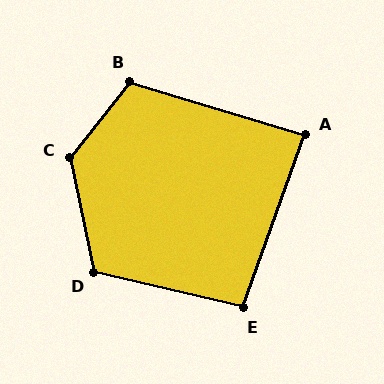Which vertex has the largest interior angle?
C, at approximately 130 degrees.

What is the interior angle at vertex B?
Approximately 111 degrees (obtuse).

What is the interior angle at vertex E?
Approximately 96 degrees (obtuse).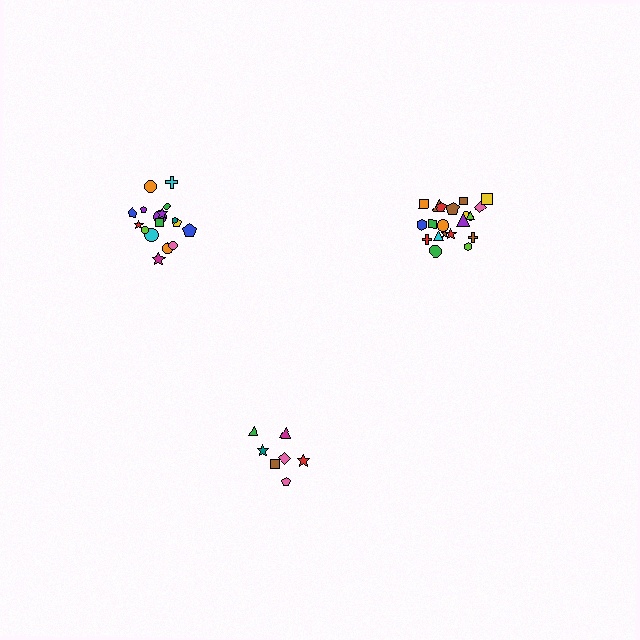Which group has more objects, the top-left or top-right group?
The top-right group.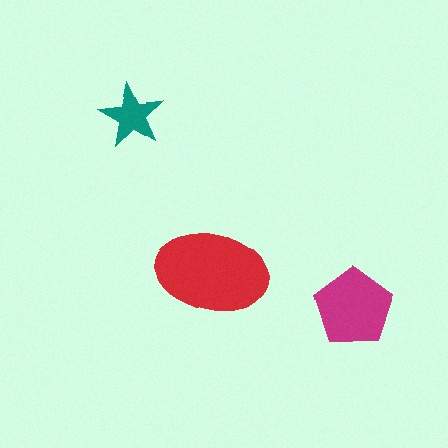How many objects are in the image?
There are 3 objects in the image.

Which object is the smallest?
The teal star.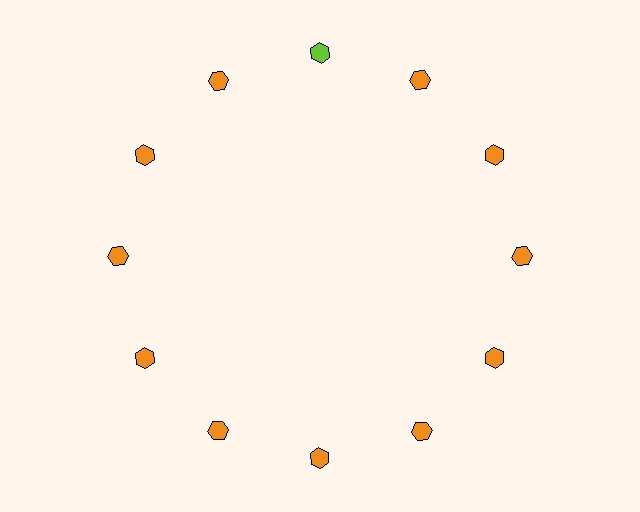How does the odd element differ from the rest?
It has a different color: lime instead of orange.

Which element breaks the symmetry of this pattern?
The lime hexagon at roughly the 12 o'clock position breaks the symmetry. All other shapes are orange hexagons.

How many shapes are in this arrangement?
There are 12 shapes arranged in a ring pattern.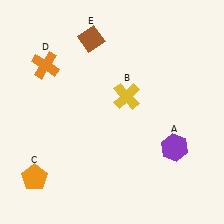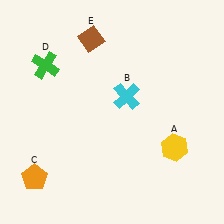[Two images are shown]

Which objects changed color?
A changed from purple to yellow. B changed from yellow to cyan. D changed from orange to green.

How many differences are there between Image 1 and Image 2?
There are 3 differences between the two images.